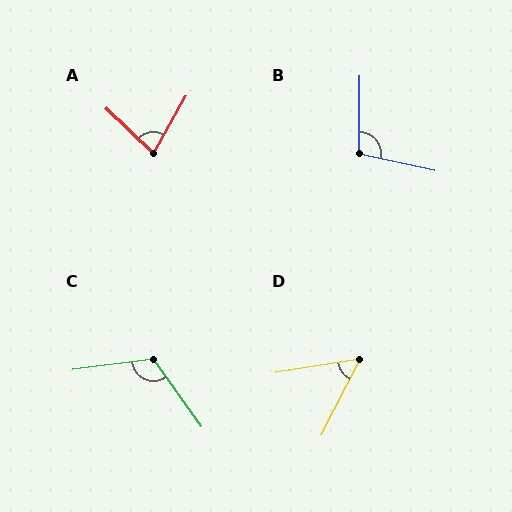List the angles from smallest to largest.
D (54°), A (76°), B (102°), C (118°).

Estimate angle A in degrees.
Approximately 76 degrees.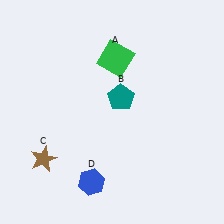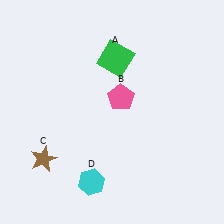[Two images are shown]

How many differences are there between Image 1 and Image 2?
There are 2 differences between the two images.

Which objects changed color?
B changed from teal to pink. D changed from blue to cyan.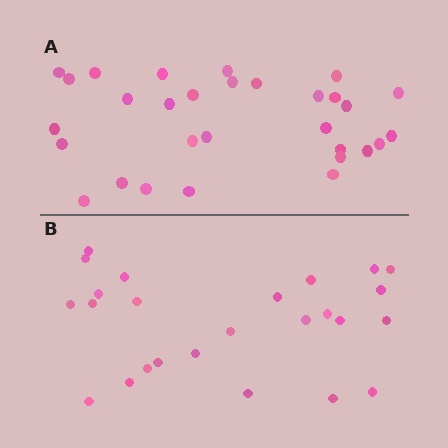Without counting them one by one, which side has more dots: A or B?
Region A (the top region) has more dots.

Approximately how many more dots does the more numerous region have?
Region A has about 5 more dots than region B.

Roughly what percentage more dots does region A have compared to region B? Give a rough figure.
About 20% more.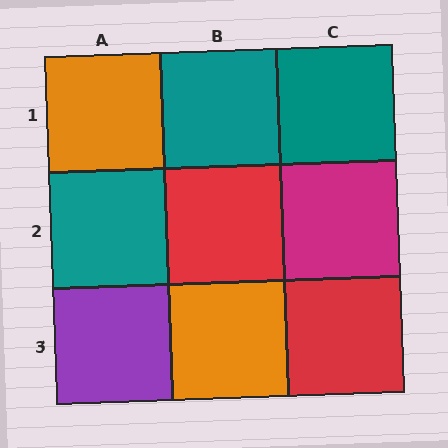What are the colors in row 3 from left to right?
Purple, orange, red.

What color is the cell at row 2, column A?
Teal.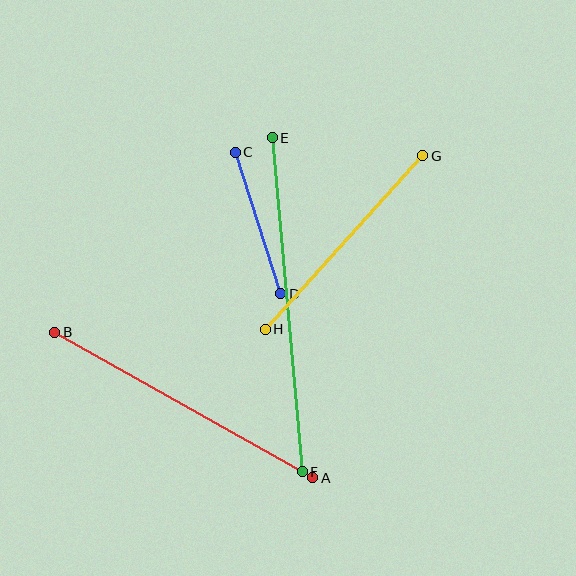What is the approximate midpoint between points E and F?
The midpoint is at approximately (287, 305) pixels.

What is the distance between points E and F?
The distance is approximately 335 pixels.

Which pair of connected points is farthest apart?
Points E and F are farthest apart.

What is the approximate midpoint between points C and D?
The midpoint is at approximately (258, 223) pixels.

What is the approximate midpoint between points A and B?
The midpoint is at approximately (184, 405) pixels.